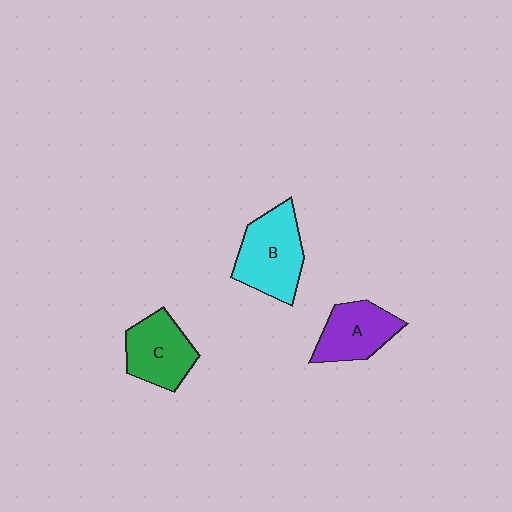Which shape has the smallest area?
Shape A (purple).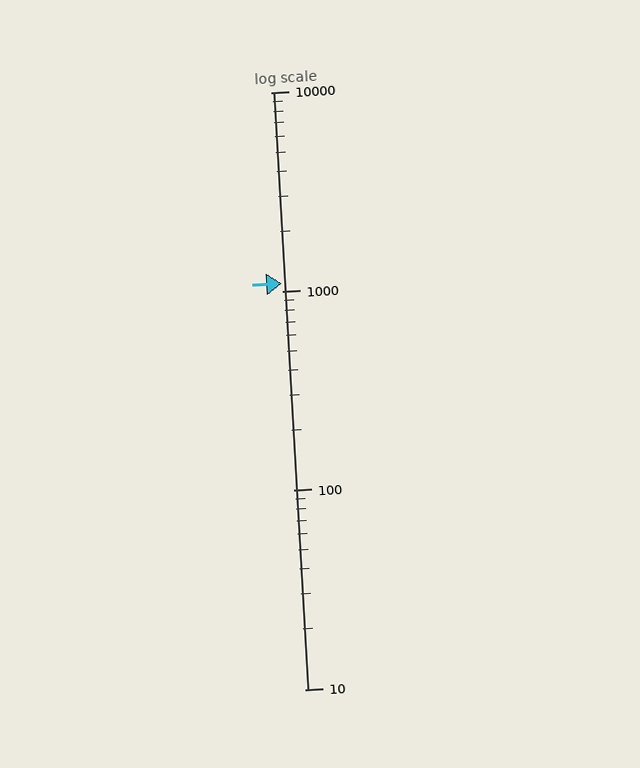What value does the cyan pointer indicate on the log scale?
The pointer indicates approximately 1100.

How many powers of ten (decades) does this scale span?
The scale spans 3 decades, from 10 to 10000.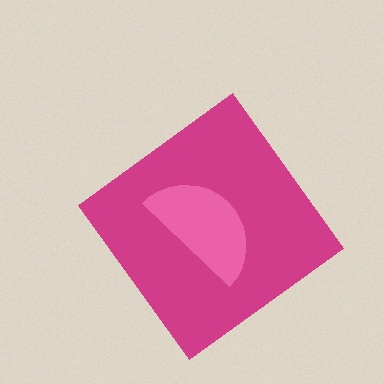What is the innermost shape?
The pink semicircle.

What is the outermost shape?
The magenta diamond.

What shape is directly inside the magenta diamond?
The pink semicircle.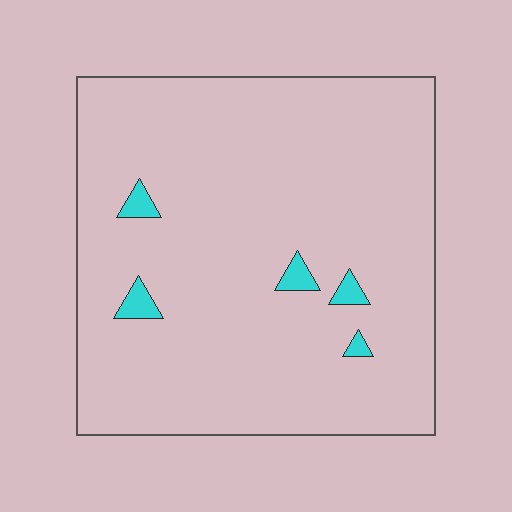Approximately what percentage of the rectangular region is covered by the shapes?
Approximately 5%.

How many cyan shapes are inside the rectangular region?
5.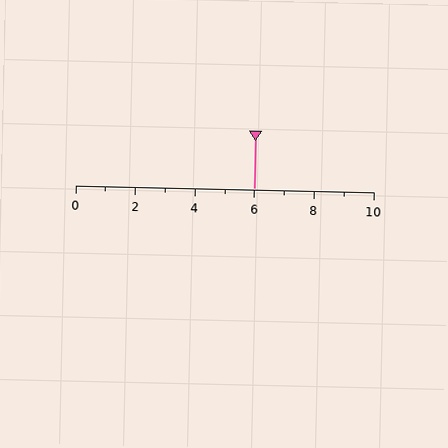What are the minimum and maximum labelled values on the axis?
The axis runs from 0 to 10.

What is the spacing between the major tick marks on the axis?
The major ticks are spaced 2 apart.